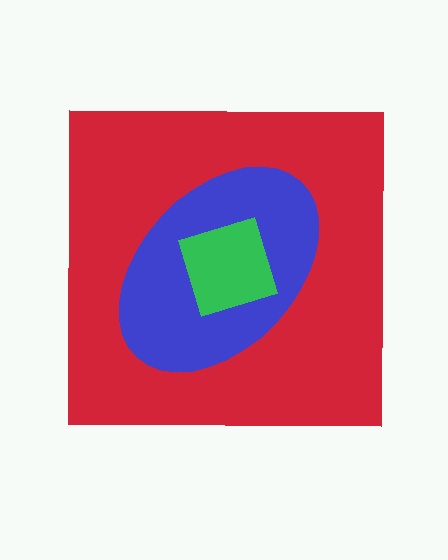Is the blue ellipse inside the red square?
Yes.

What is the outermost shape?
The red square.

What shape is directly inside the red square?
The blue ellipse.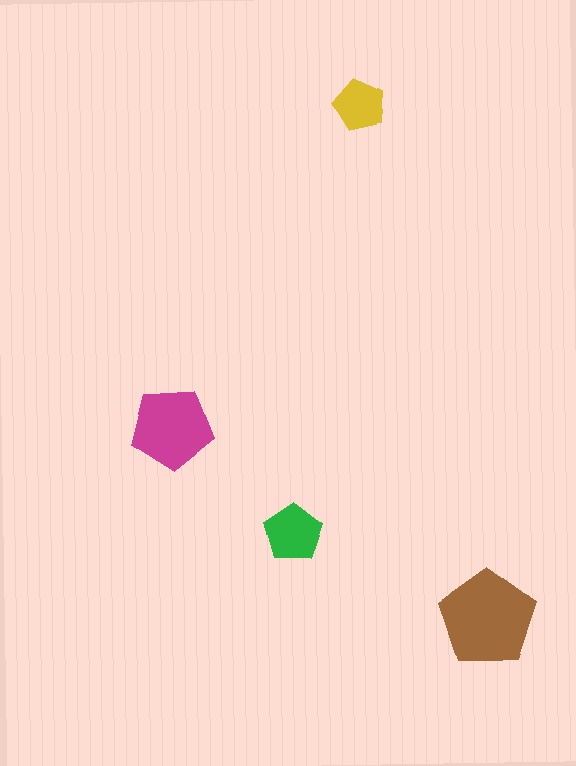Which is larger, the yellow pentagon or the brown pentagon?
The brown one.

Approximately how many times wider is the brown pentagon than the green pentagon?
About 1.5 times wider.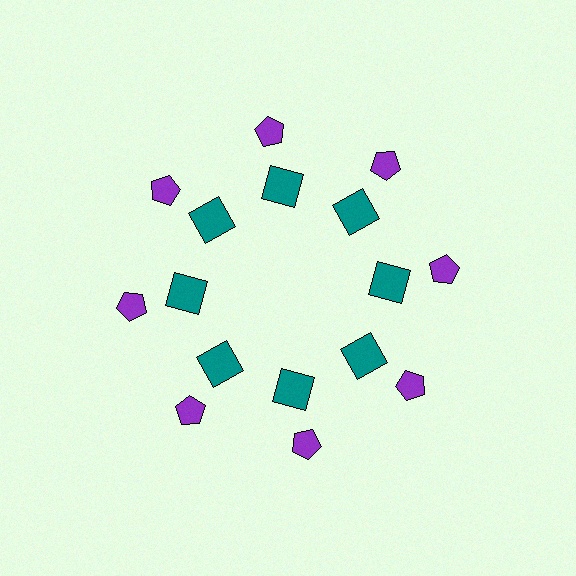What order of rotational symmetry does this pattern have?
This pattern has 8-fold rotational symmetry.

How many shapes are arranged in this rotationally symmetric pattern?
There are 16 shapes, arranged in 8 groups of 2.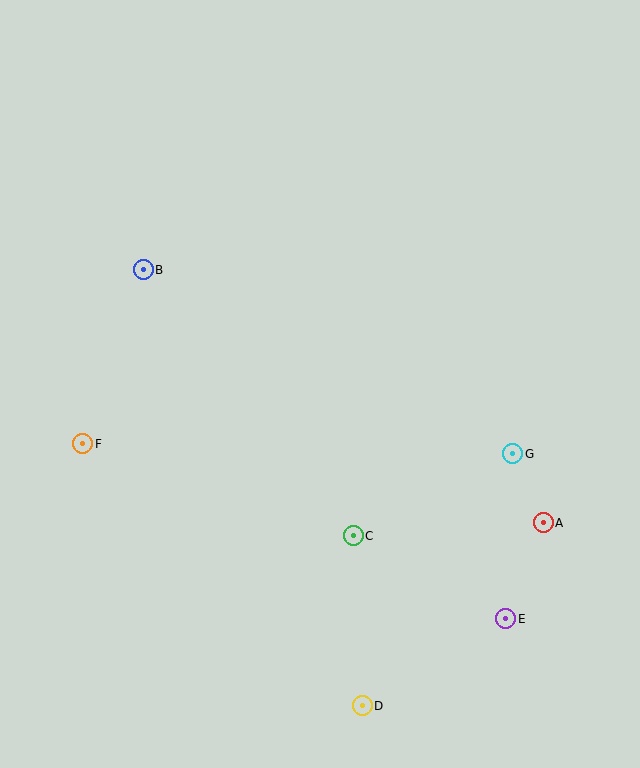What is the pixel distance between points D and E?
The distance between D and E is 168 pixels.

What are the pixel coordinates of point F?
Point F is at (83, 444).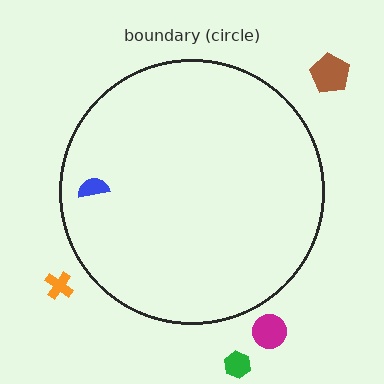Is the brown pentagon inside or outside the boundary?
Outside.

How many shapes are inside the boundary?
1 inside, 4 outside.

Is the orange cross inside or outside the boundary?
Outside.